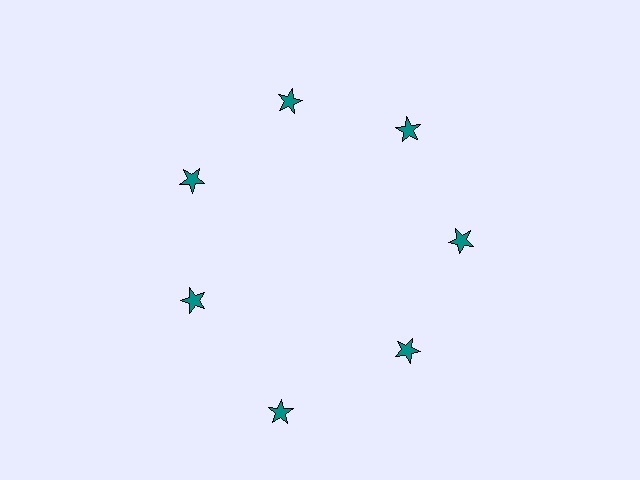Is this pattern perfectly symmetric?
No. The 7 teal stars are arranged in a ring, but one element near the 6 o'clock position is pushed outward from the center, breaking the 7-fold rotational symmetry.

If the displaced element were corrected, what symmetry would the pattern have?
It would have 7-fold rotational symmetry — the pattern would map onto itself every 51 degrees.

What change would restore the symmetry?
The symmetry would be restored by moving it inward, back onto the ring so that all 7 stars sit at equal angles and equal distance from the center.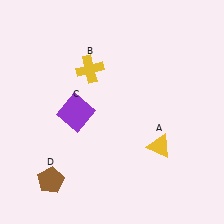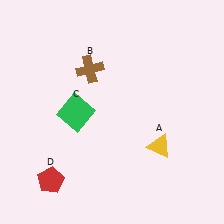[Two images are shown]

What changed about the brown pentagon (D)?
In Image 1, D is brown. In Image 2, it changed to red.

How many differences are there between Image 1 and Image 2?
There are 3 differences between the two images.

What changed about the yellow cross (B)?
In Image 1, B is yellow. In Image 2, it changed to brown.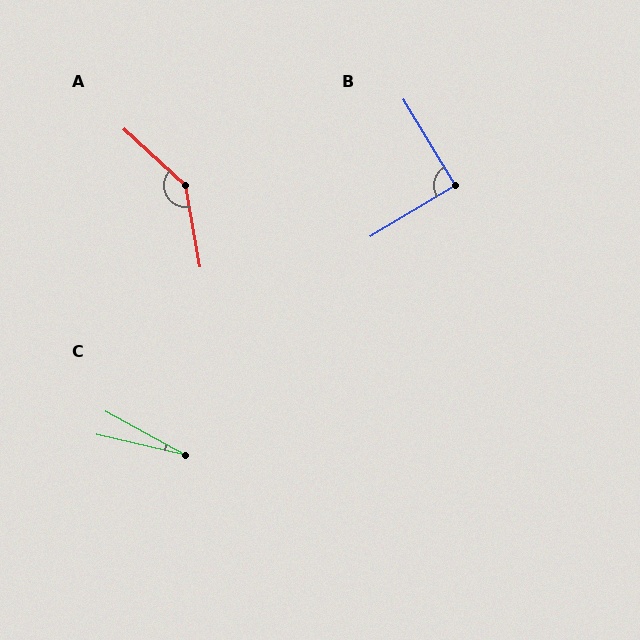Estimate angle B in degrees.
Approximately 90 degrees.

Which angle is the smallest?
C, at approximately 15 degrees.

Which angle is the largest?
A, at approximately 143 degrees.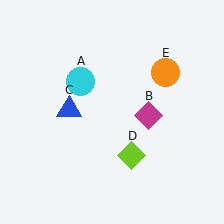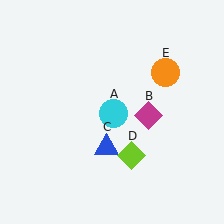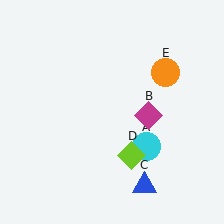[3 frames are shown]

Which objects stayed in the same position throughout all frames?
Magenta diamond (object B) and lime diamond (object D) and orange circle (object E) remained stationary.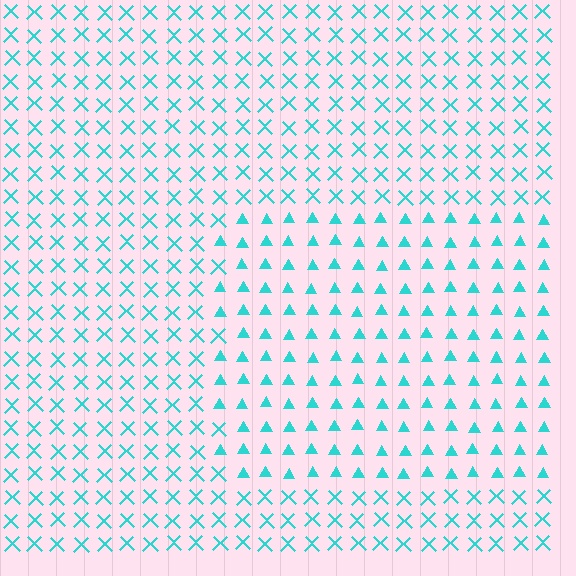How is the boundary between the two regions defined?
The boundary is defined by a change in element shape: triangles inside vs. X marks outside. All elements share the same color and spacing.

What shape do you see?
I see a rectangle.